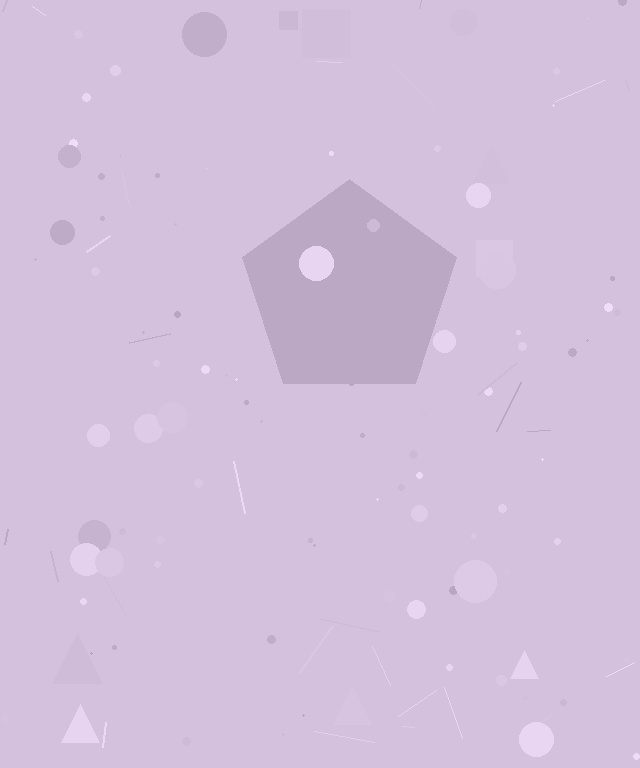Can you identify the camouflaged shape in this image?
The camouflaged shape is a pentagon.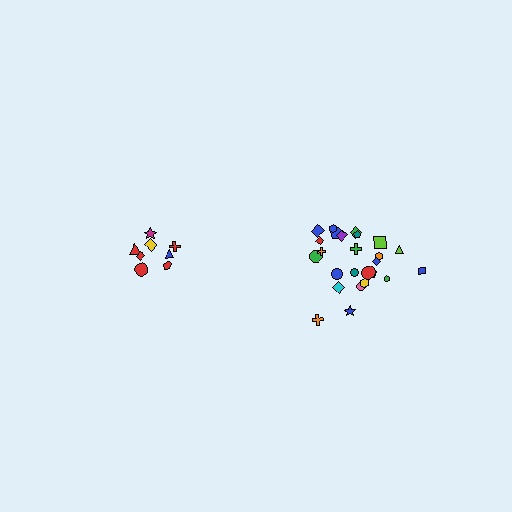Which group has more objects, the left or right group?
The right group.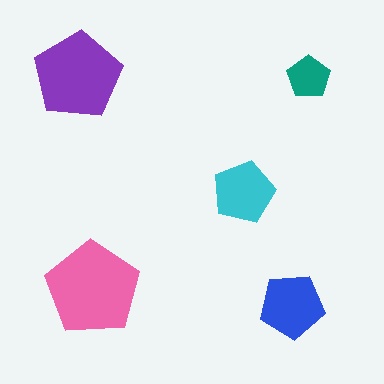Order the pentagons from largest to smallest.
the pink one, the purple one, the blue one, the cyan one, the teal one.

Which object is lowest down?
The blue pentagon is bottommost.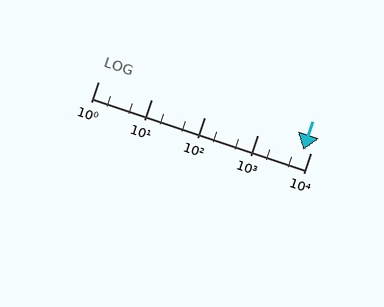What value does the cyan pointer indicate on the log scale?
The pointer indicates approximately 7200.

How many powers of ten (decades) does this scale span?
The scale spans 4 decades, from 1 to 10000.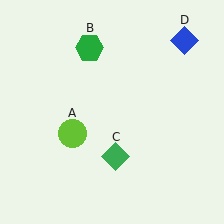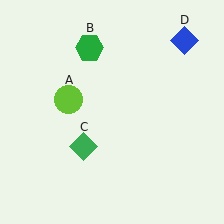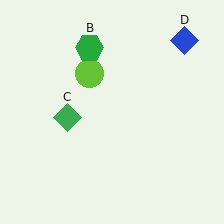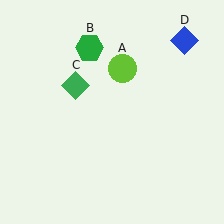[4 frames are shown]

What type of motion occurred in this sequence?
The lime circle (object A), green diamond (object C) rotated clockwise around the center of the scene.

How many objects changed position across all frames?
2 objects changed position: lime circle (object A), green diamond (object C).